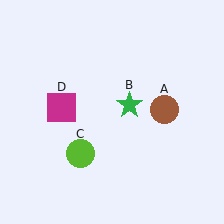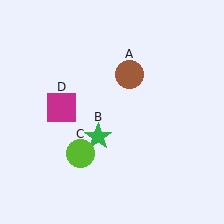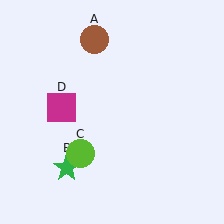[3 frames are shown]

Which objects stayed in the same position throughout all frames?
Lime circle (object C) and magenta square (object D) remained stationary.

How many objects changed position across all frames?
2 objects changed position: brown circle (object A), green star (object B).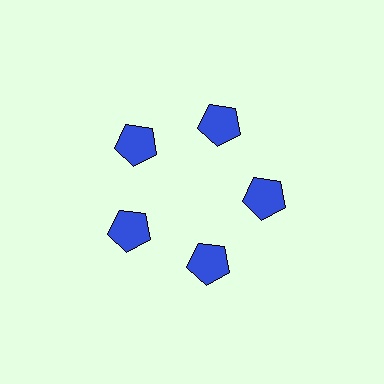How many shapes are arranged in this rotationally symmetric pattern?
There are 5 shapes, arranged in 5 groups of 1.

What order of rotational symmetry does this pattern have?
This pattern has 5-fold rotational symmetry.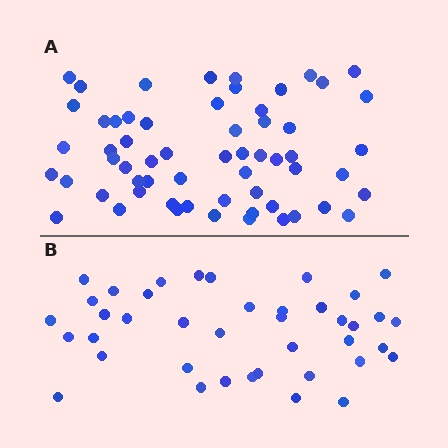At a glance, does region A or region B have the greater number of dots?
Region A (the top region) has more dots.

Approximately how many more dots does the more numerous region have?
Region A has approximately 20 more dots than region B.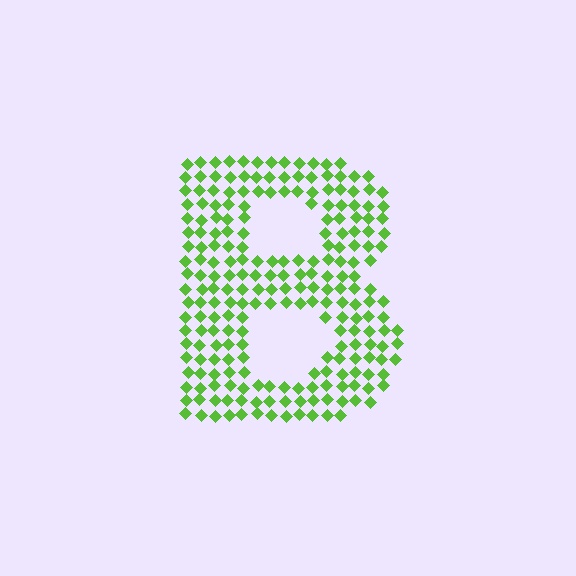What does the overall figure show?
The overall figure shows the letter B.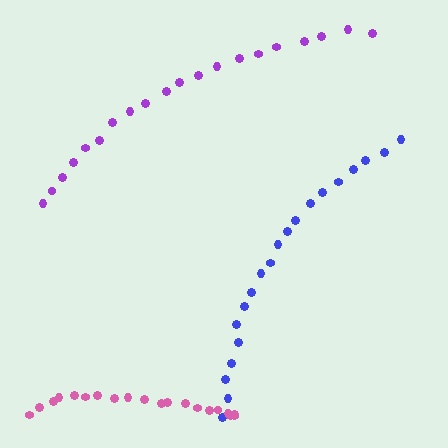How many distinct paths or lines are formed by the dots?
There are 3 distinct paths.